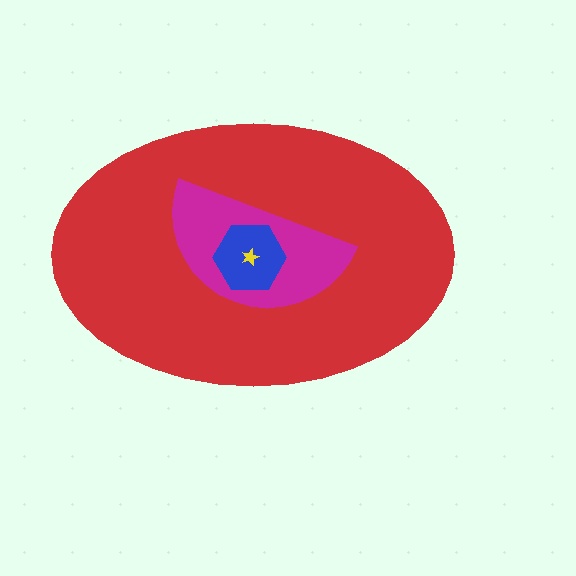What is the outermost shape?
The red ellipse.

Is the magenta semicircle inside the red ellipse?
Yes.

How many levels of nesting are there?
4.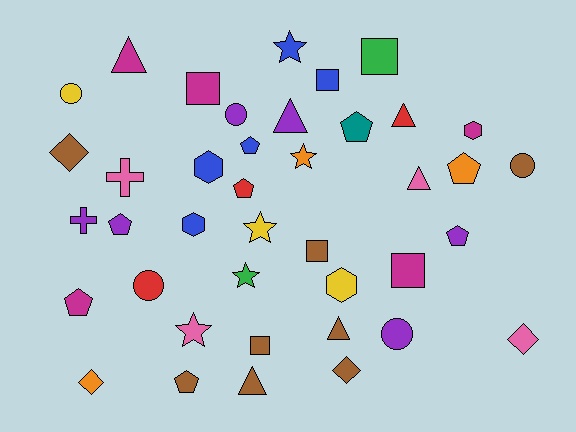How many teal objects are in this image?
There is 1 teal object.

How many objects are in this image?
There are 40 objects.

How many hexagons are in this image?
There are 4 hexagons.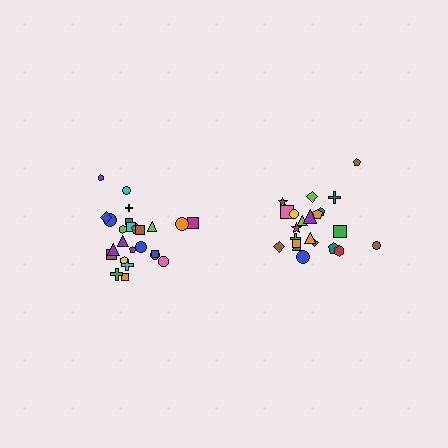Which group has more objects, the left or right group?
The left group.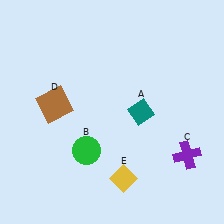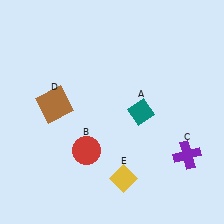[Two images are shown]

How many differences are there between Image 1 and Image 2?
There is 1 difference between the two images.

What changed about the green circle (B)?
In Image 1, B is green. In Image 2, it changed to red.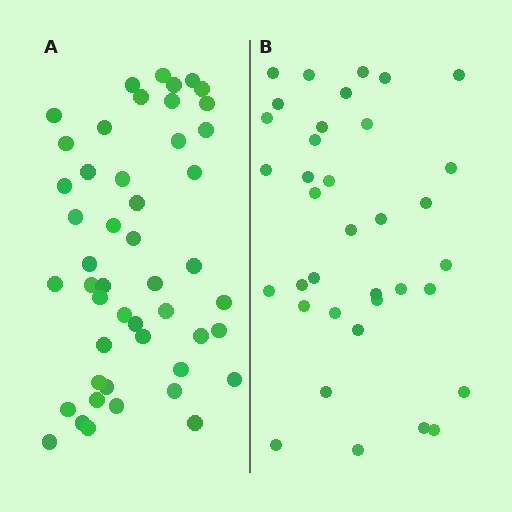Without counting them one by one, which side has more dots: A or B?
Region A (the left region) has more dots.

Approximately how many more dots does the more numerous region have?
Region A has roughly 12 or so more dots than region B.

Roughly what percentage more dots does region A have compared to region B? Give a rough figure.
About 35% more.